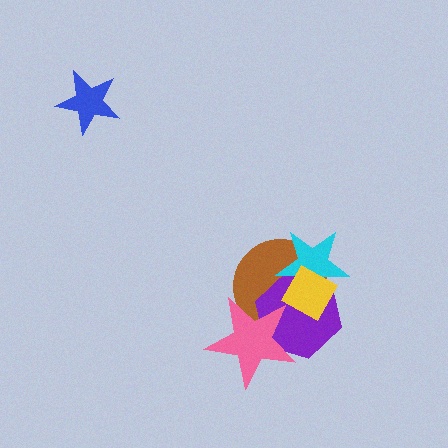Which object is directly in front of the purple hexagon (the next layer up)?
The pink star is directly in front of the purple hexagon.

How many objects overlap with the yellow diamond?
3 objects overlap with the yellow diamond.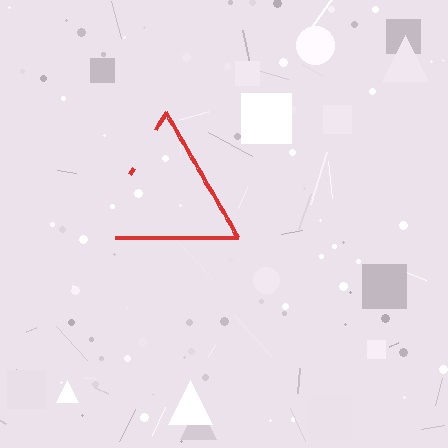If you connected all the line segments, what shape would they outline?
They would outline a triangle.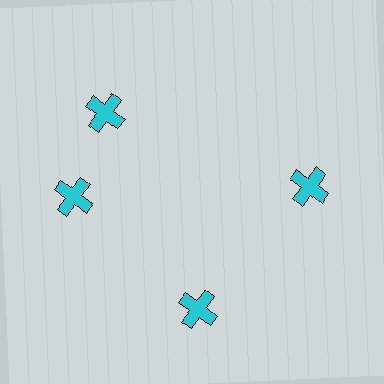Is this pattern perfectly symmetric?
No. The 4 cyan crosses are arranged in a ring, but one element near the 12 o'clock position is rotated out of alignment along the ring, breaking the 4-fold rotational symmetry.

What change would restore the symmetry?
The symmetry would be restored by rotating it back into even spacing with its neighbors so that all 4 crosses sit at equal angles and equal distance from the center.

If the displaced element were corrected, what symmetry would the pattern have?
It would have 4-fold rotational symmetry — the pattern would map onto itself every 90 degrees.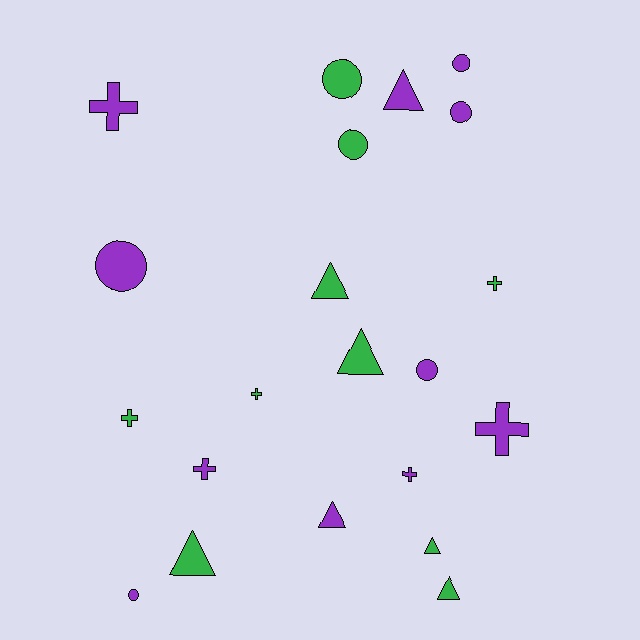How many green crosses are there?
There are 3 green crosses.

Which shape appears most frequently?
Cross, with 7 objects.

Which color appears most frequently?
Purple, with 11 objects.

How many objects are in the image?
There are 21 objects.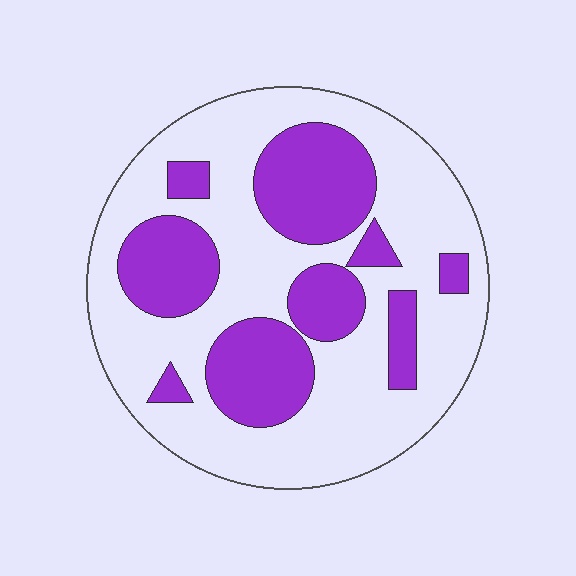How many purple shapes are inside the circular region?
9.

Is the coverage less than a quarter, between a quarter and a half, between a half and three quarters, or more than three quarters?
Between a quarter and a half.